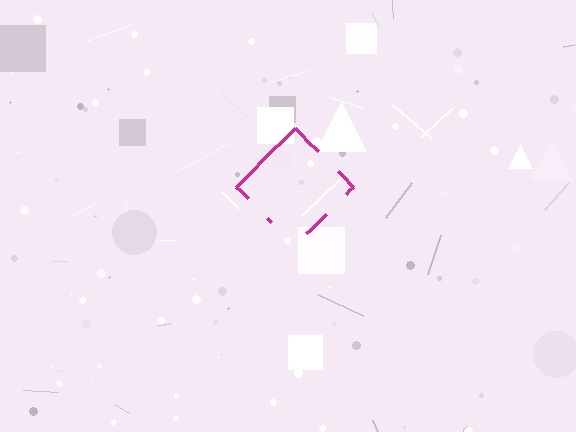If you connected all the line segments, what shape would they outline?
They would outline a diamond.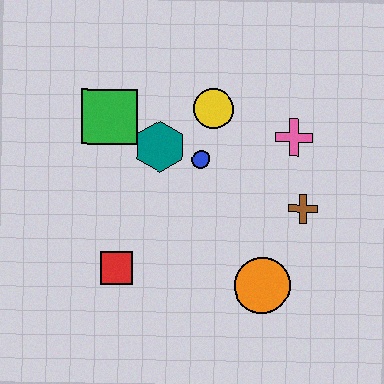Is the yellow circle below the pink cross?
No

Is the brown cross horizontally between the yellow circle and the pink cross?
No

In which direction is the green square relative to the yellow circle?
The green square is to the left of the yellow circle.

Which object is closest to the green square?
The teal hexagon is closest to the green square.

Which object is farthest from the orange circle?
The green square is farthest from the orange circle.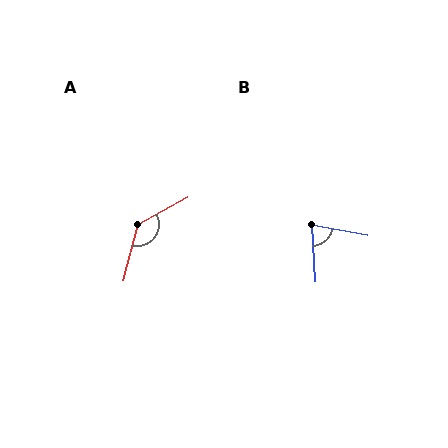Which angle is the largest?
A, at approximately 133 degrees.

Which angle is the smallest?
B, at approximately 76 degrees.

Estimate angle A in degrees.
Approximately 133 degrees.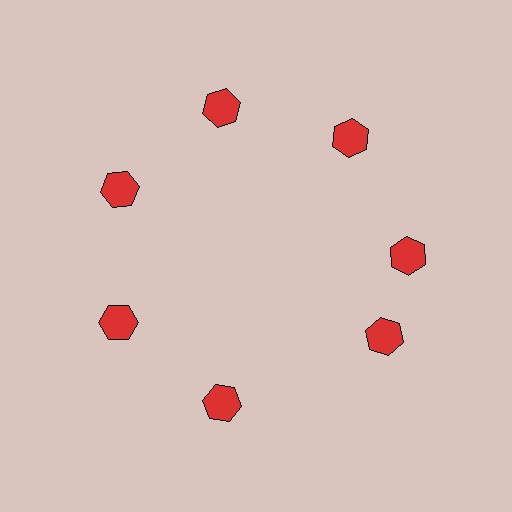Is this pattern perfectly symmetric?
No. The 7 red hexagons are arranged in a ring, but one element near the 5 o'clock position is rotated out of alignment along the ring, breaking the 7-fold rotational symmetry.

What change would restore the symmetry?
The symmetry would be restored by rotating it back into even spacing with its neighbors so that all 7 hexagons sit at equal angles and equal distance from the center.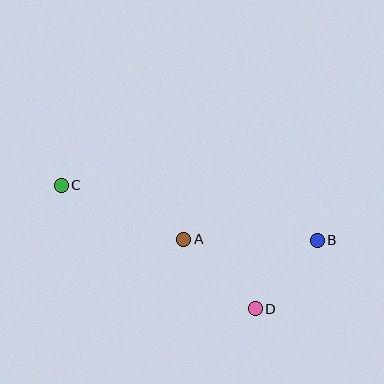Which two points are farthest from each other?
Points B and C are farthest from each other.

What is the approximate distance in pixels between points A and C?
The distance between A and C is approximately 134 pixels.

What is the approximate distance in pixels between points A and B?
The distance between A and B is approximately 133 pixels.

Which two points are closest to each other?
Points B and D are closest to each other.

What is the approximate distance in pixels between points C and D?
The distance between C and D is approximately 230 pixels.